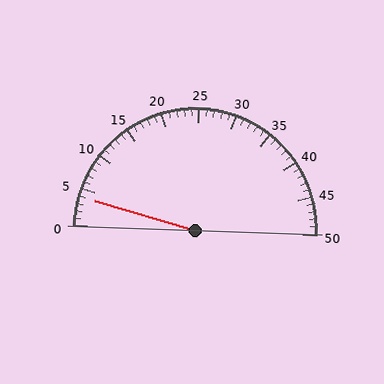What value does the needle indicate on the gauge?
The needle indicates approximately 4.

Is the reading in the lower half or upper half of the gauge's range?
The reading is in the lower half of the range (0 to 50).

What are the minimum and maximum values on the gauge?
The gauge ranges from 0 to 50.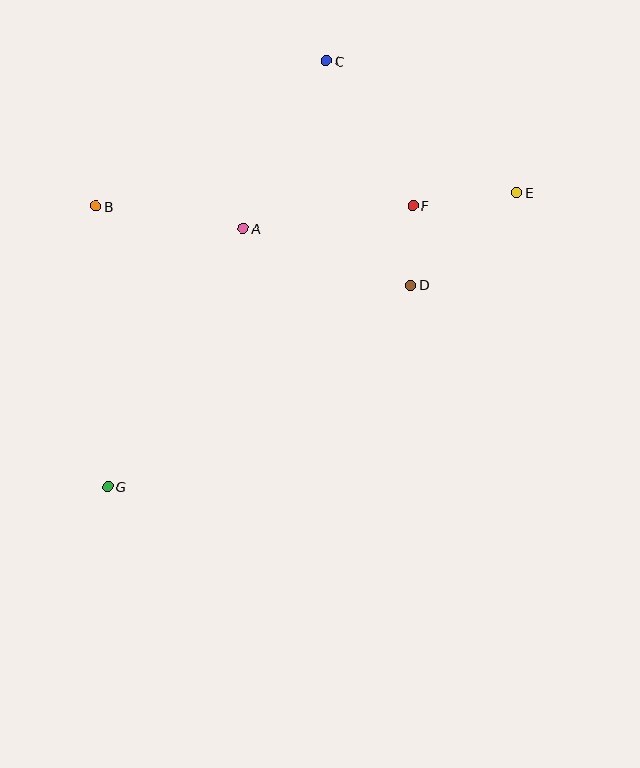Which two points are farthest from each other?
Points E and G are farthest from each other.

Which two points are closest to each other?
Points D and F are closest to each other.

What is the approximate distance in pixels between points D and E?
The distance between D and E is approximately 141 pixels.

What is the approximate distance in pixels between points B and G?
The distance between B and G is approximately 281 pixels.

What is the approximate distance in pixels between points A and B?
The distance between A and B is approximately 149 pixels.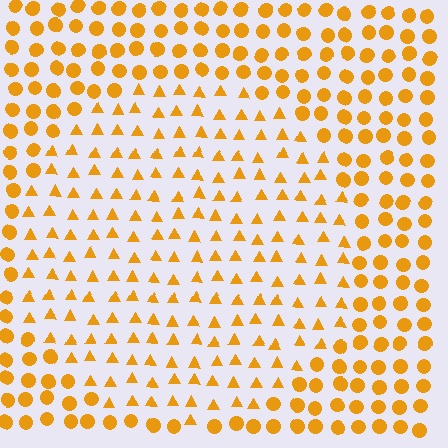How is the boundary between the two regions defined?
The boundary is defined by a change in element shape: triangles inside vs. circles outside. All elements share the same color and spacing.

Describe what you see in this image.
The image is filled with small orange elements arranged in a uniform grid. A circle-shaped region contains triangles, while the surrounding area contains circles. The boundary is defined purely by the change in element shape.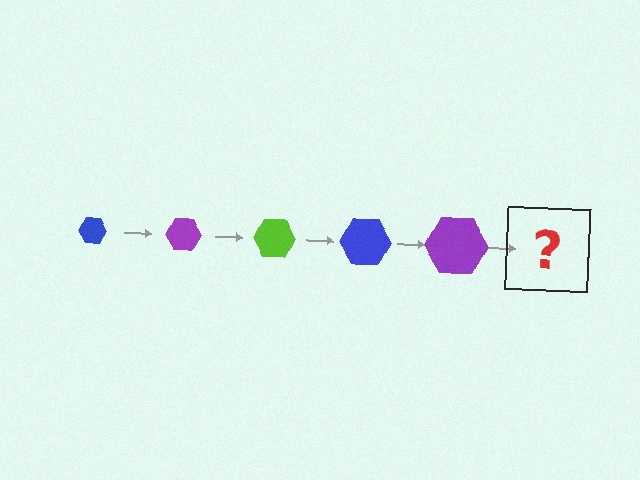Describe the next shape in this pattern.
It should be a lime hexagon, larger than the previous one.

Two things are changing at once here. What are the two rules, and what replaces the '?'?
The two rules are that the hexagon grows larger each step and the color cycles through blue, purple, and lime. The '?' should be a lime hexagon, larger than the previous one.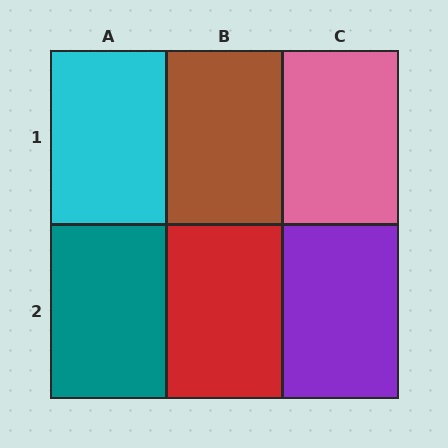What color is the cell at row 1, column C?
Pink.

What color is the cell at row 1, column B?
Brown.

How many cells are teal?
1 cell is teal.